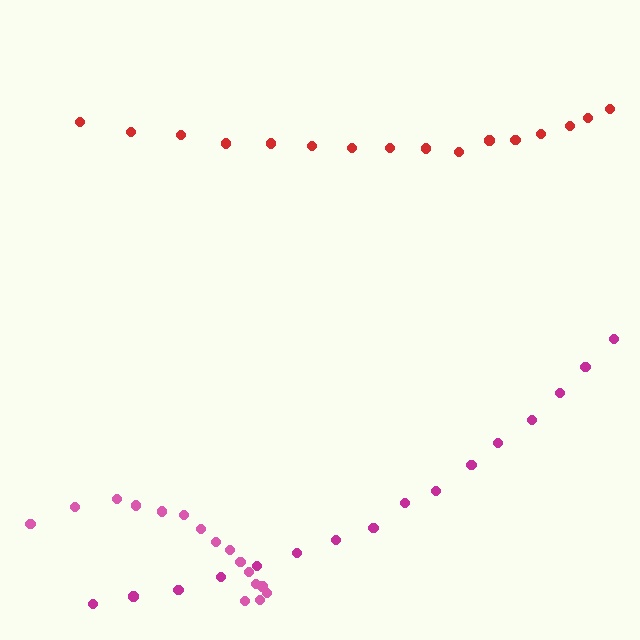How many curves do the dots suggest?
There are 3 distinct paths.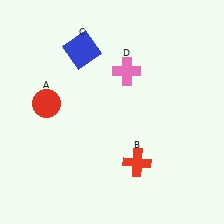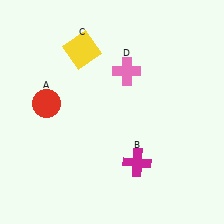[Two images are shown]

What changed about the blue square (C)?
In Image 1, C is blue. In Image 2, it changed to yellow.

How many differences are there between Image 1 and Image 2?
There are 2 differences between the two images.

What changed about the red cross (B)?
In Image 1, B is red. In Image 2, it changed to magenta.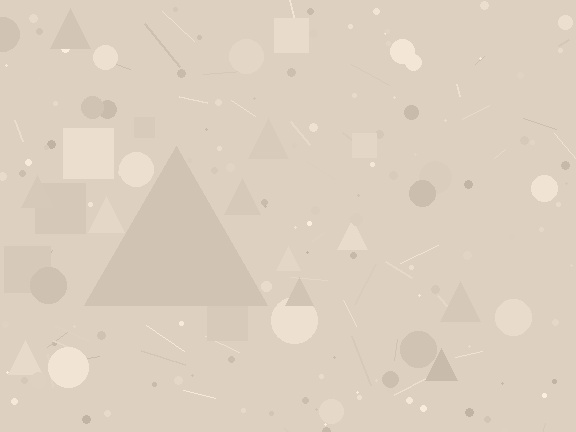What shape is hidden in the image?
A triangle is hidden in the image.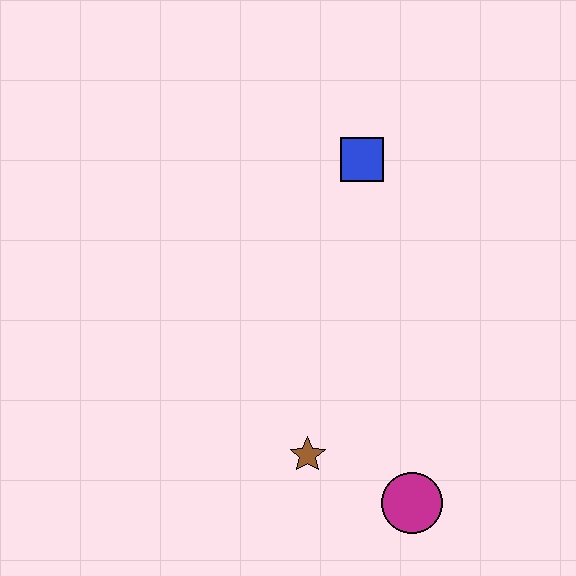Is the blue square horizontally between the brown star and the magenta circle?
Yes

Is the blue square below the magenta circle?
No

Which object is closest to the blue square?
The brown star is closest to the blue square.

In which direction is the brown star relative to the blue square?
The brown star is below the blue square.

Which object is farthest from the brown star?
The blue square is farthest from the brown star.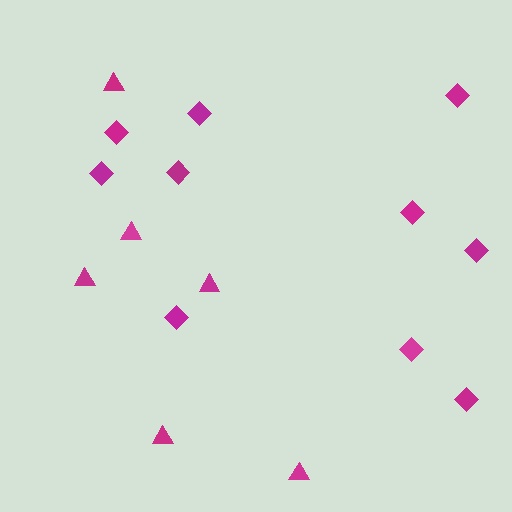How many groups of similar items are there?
There are 2 groups: one group of triangles (6) and one group of diamonds (10).